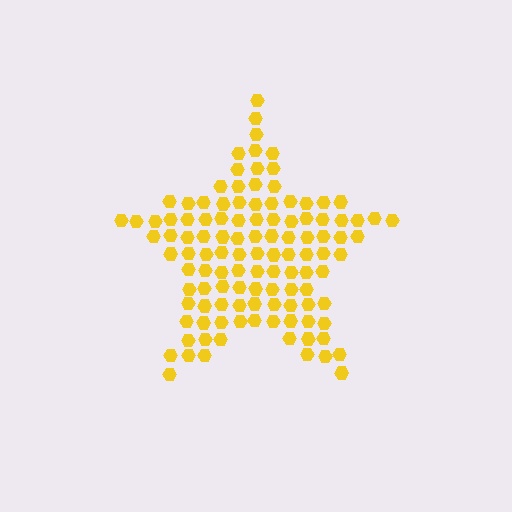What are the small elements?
The small elements are hexagons.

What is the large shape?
The large shape is a star.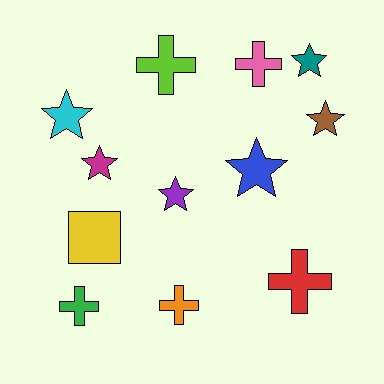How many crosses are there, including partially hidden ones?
There are 5 crosses.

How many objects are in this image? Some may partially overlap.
There are 12 objects.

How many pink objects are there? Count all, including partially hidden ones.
There is 1 pink object.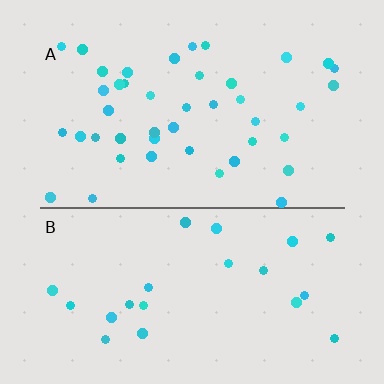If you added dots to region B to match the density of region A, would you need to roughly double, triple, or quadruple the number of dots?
Approximately double.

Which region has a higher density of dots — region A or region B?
A (the top).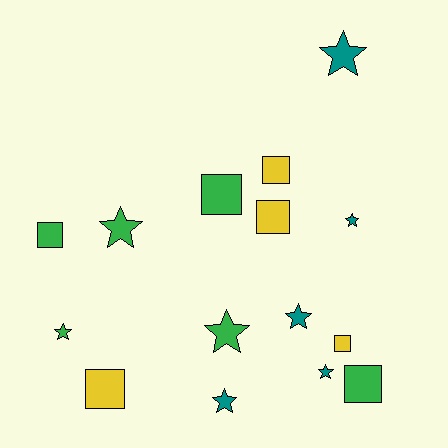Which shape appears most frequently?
Star, with 8 objects.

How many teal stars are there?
There are 5 teal stars.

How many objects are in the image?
There are 15 objects.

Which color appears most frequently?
Green, with 6 objects.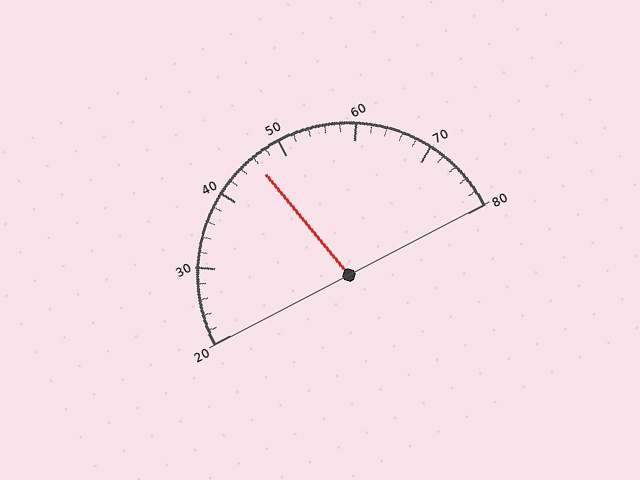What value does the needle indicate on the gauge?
The needle indicates approximately 46.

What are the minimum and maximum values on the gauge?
The gauge ranges from 20 to 80.